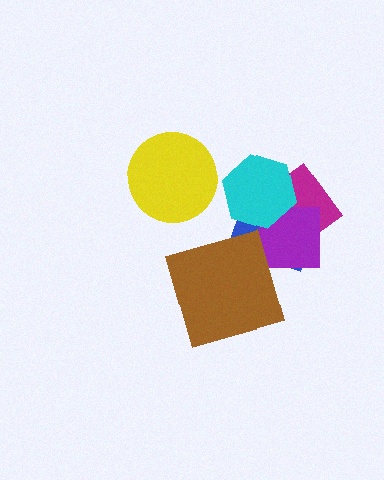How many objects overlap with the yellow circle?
0 objects overlap with the yellow circle.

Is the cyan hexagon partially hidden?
No, no other shape covers it.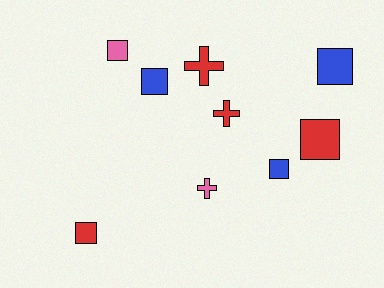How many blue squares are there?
There are 3 blue squares.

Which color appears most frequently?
Red, with 4 objects.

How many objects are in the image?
There are 9 objects.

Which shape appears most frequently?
Square, with 6 objects.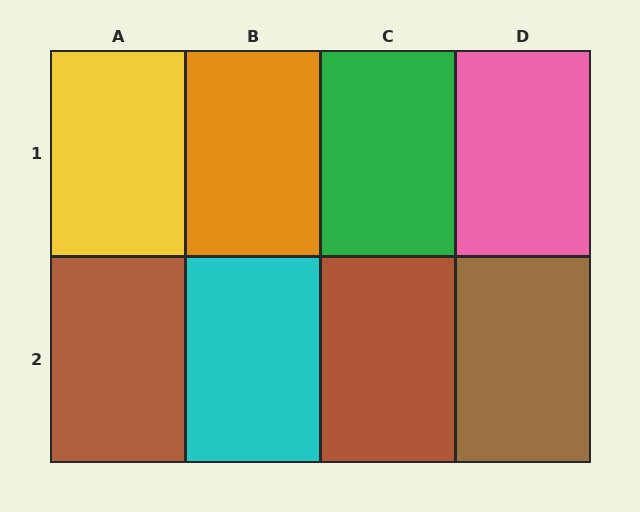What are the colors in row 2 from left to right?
Brown, cyan, brown, brown.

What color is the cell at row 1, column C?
Green.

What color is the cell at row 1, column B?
Orange.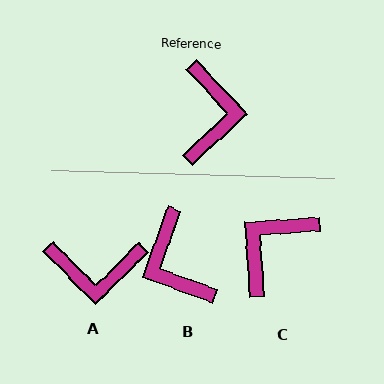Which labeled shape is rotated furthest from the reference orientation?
B, about 153 degrees away.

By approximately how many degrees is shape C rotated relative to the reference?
Approximately 141 degrees counter-clockwise.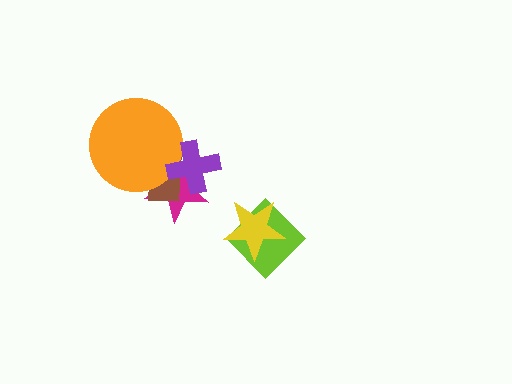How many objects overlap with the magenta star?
3 objects overlap with the magenta star.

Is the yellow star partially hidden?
No, no other shape covers it.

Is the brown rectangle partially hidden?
Yes, it is partially covered by another shape.